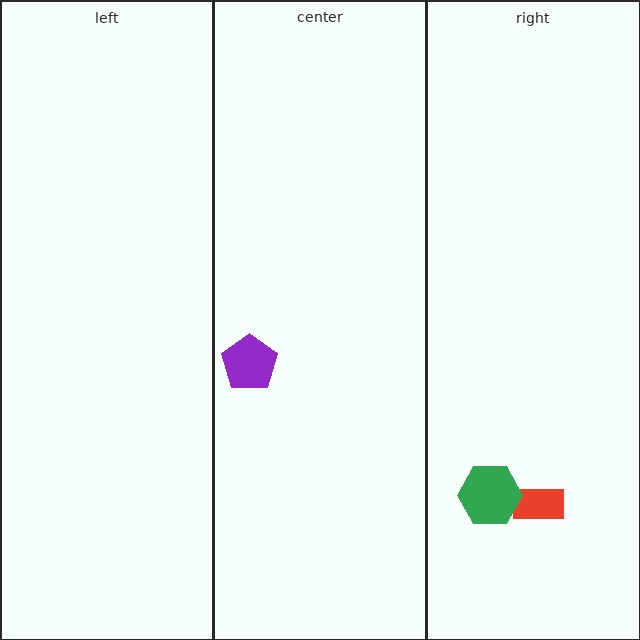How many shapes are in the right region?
2.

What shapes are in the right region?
The red rectangle, the green hexagon.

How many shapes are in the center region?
1.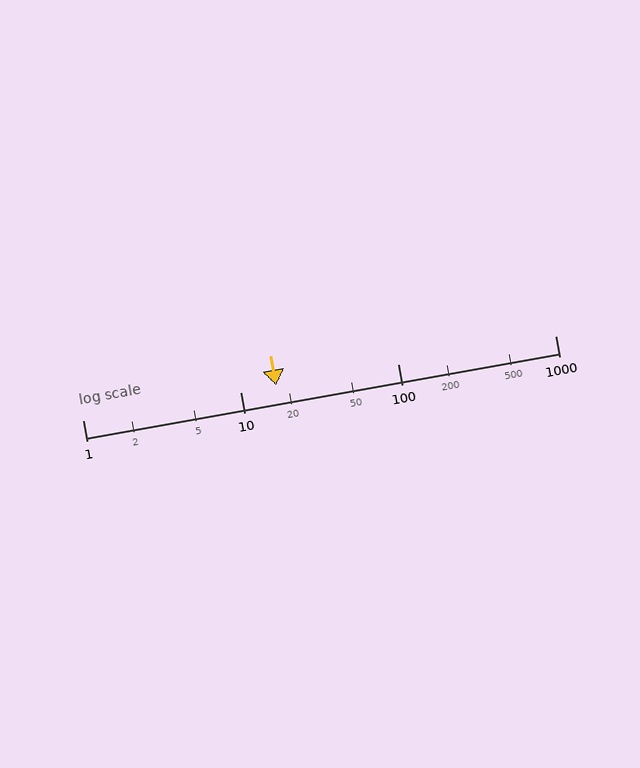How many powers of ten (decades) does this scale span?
The scale spans 3 decades, from 1 to 1000.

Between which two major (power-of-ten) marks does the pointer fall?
The pointer is between 10 and 100.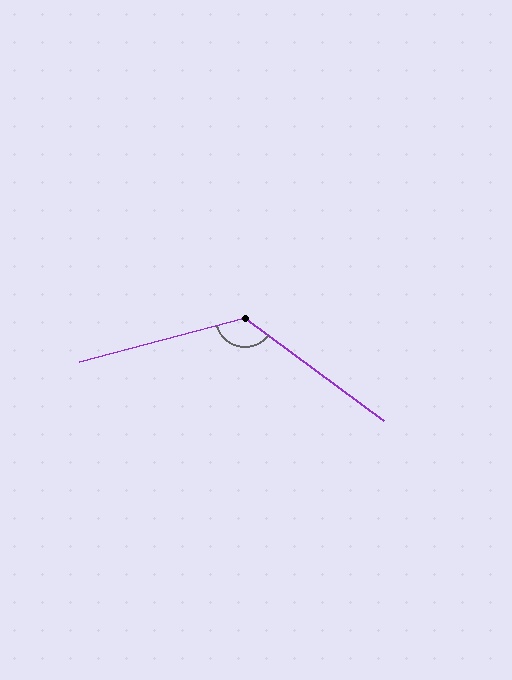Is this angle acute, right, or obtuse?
It is obtuse.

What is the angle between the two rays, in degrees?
Approximately 129 degrees.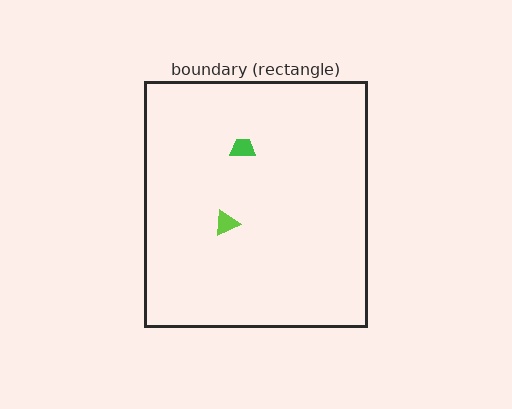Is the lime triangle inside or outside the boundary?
Inside.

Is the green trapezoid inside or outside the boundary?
Inside.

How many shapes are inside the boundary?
2 inside, 0 outside.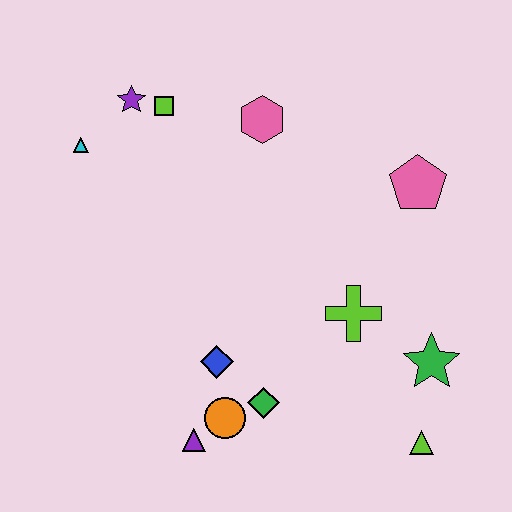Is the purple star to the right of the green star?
No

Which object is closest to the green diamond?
The orange circle is closest to the green diamond.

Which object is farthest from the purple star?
The lime triangle is farthest from the purple star.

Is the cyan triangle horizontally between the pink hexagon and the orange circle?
No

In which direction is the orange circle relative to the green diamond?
The orange circle is to the left of the green diamond.